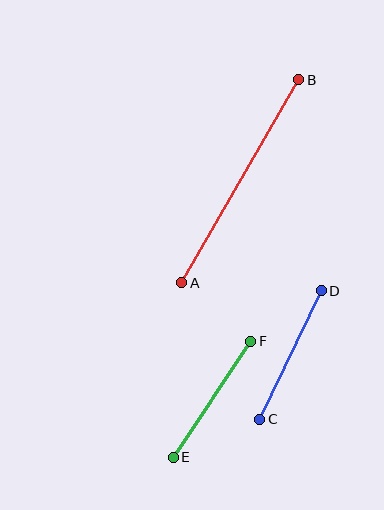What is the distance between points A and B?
The distance is approximately 235 pixels.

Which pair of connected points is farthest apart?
Points A and B are farthest apart.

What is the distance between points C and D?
The distance is approximately 142 pixels.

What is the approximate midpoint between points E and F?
The midpoint is at approximately (212, 399) pixels.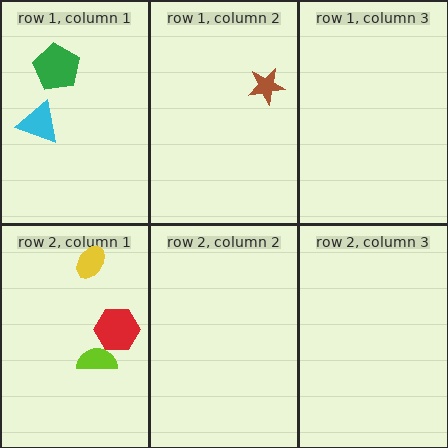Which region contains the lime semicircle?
The row 2, column 1 region.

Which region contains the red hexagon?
The row 2, column 1 region.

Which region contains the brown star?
The row 1, column 2 region.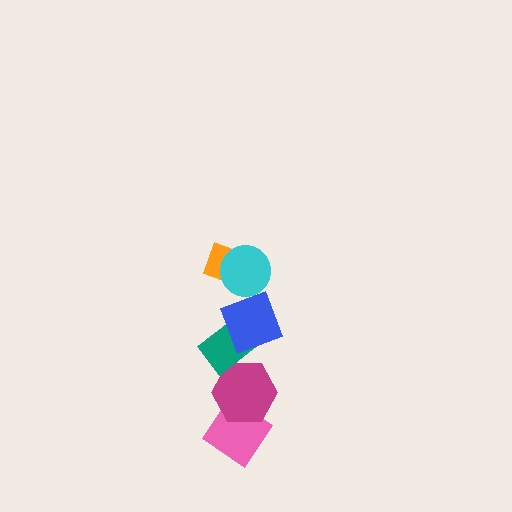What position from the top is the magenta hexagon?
The magenta hexagon is 5th from the top.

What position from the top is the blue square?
The blue square is 3rd from the top.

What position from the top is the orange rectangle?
The orange rectangle is 2nd from the top.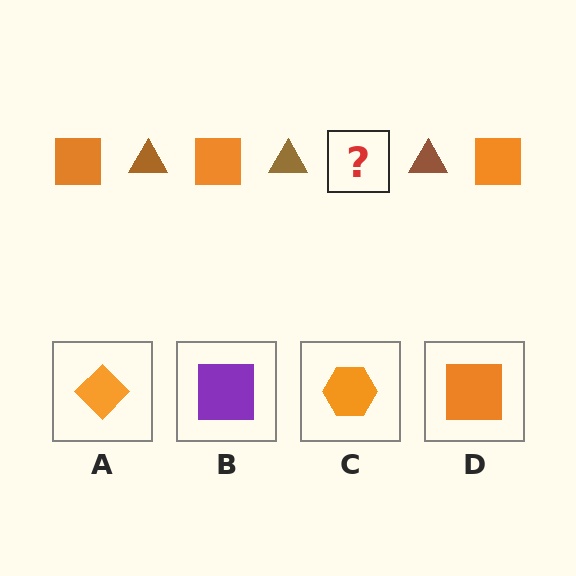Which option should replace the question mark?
Option D.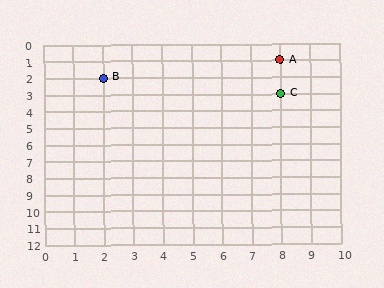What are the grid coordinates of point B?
Point B is at grid coordinates (2, 2).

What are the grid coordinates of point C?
Point C is at grid coordinates (8, 3).